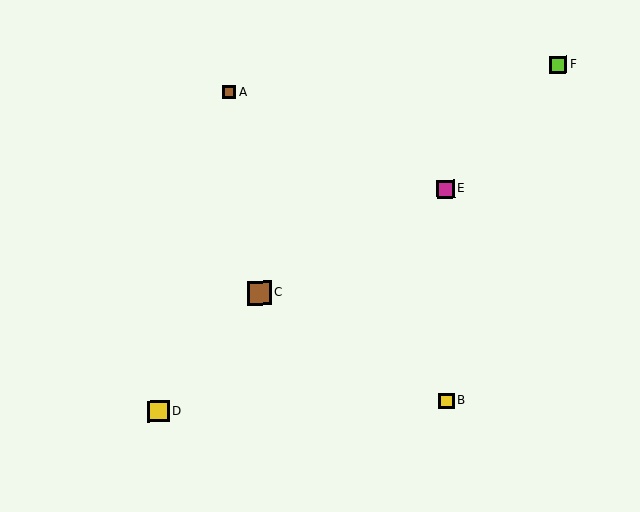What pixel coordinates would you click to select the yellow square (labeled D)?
Click at (159, 411) to select the yellow square D.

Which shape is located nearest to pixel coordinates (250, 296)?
The brown square (labeled C) at (260, 293) is nearest to that location.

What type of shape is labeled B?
Shape B is a yellow square.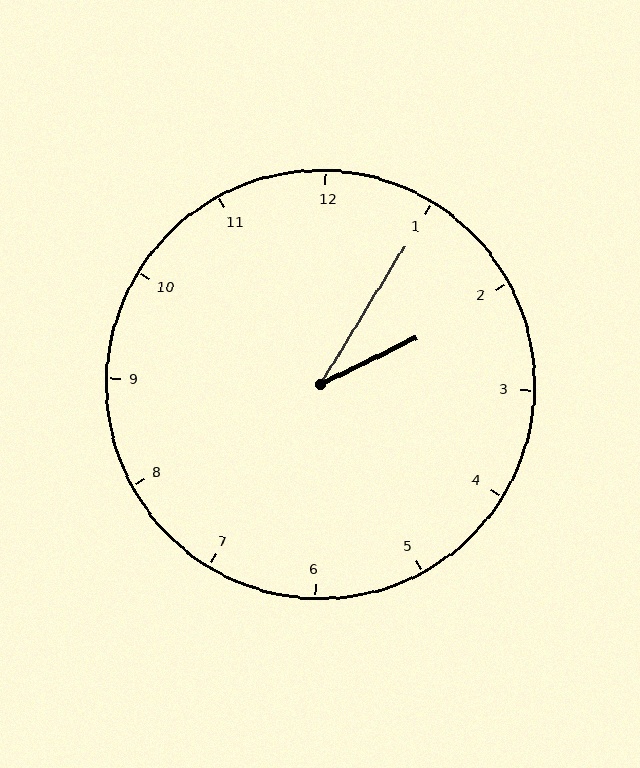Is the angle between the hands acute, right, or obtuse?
It is acute.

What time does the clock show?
2:05.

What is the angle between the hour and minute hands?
Approximately 32 degrees.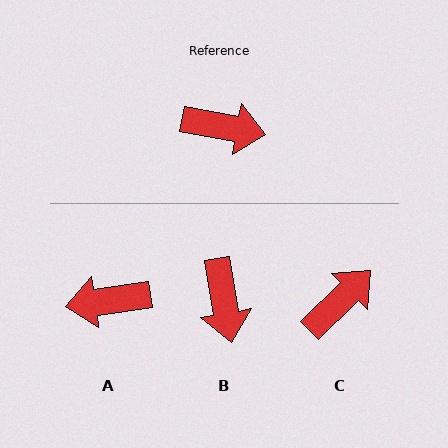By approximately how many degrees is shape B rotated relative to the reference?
Approximately 70 degrees clockwise.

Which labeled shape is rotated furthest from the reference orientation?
A, about 162 degrees away.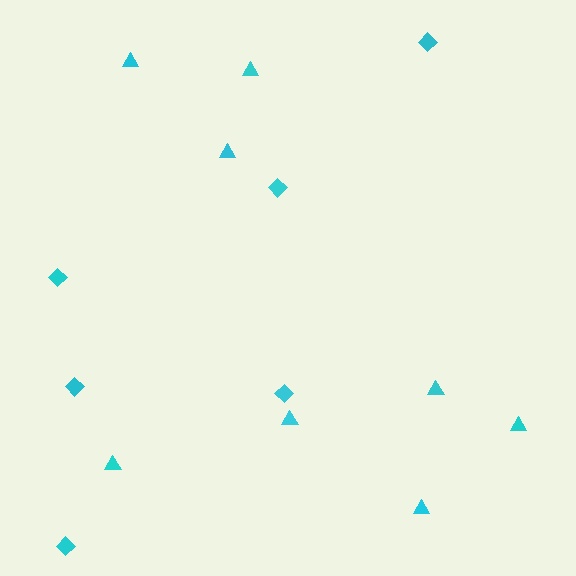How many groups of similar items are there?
There are 2 groups: one group of triangles (8) and one group of diamonds (6).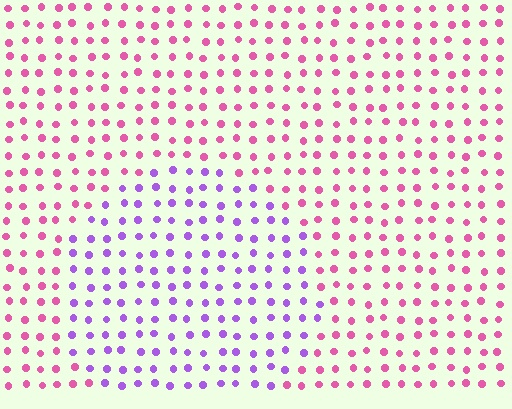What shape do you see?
I see a circle.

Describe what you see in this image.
The image is filled with small pink elements in a uniform arrangement. A circle-shaped region is visible where the elements are tinted to a slightly different hue, forming a subtle color boundary.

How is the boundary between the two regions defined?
The boundary is defined purely by a slight shift in hue (about 51 degrees). Spacing, size, and orientation are identical on both sides.